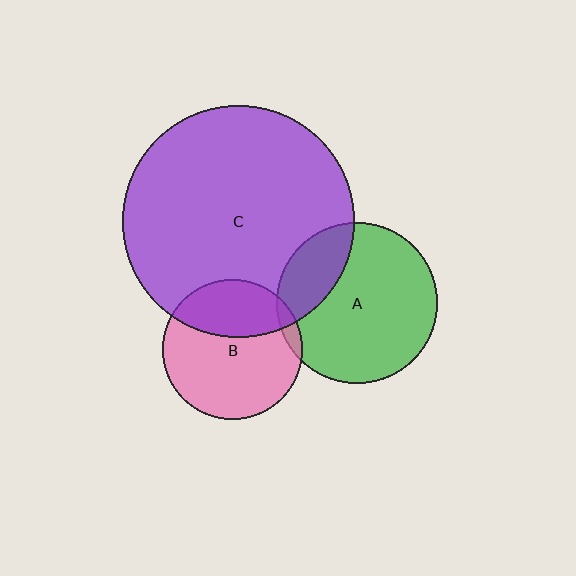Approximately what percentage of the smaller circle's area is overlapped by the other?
Approximately 5%.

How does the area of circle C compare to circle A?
Approximately 2.1 times.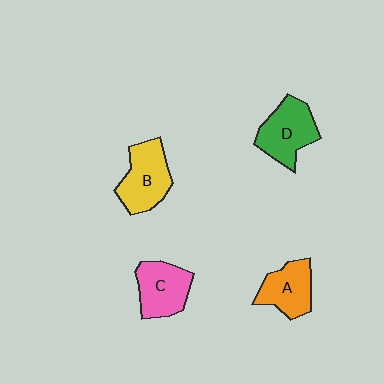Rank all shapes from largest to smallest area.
From largest to smallest: B (yellow), D (green), C (pink), A (orange).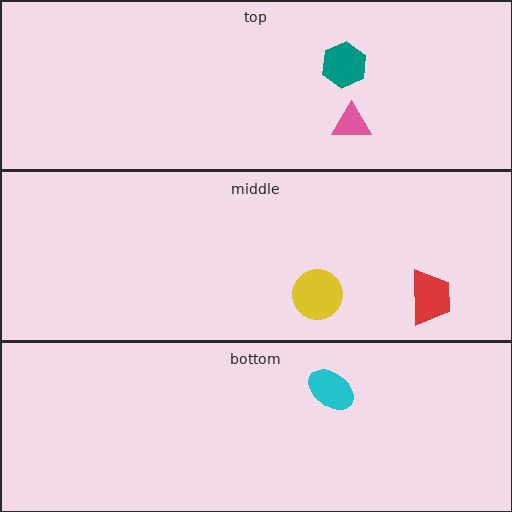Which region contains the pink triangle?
The top region.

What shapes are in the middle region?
The yellow circle, the red trapezoid.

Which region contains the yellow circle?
The middle region.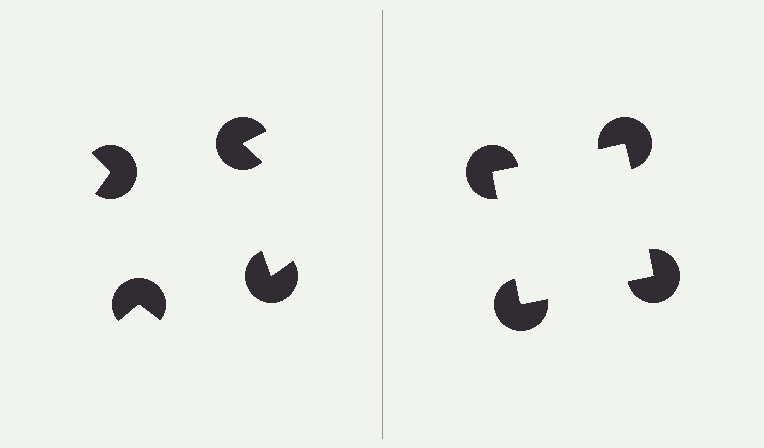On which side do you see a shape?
An illusory square appears on the right side. On the left side the wedge cuts are rotated, so no coherent shape forms.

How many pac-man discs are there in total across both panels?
8 — 4 on each side.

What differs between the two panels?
The pac-man discs are positioned identically on both sides; only the wedge orientations differ. On the right they align to a square; on the left they are misaligned.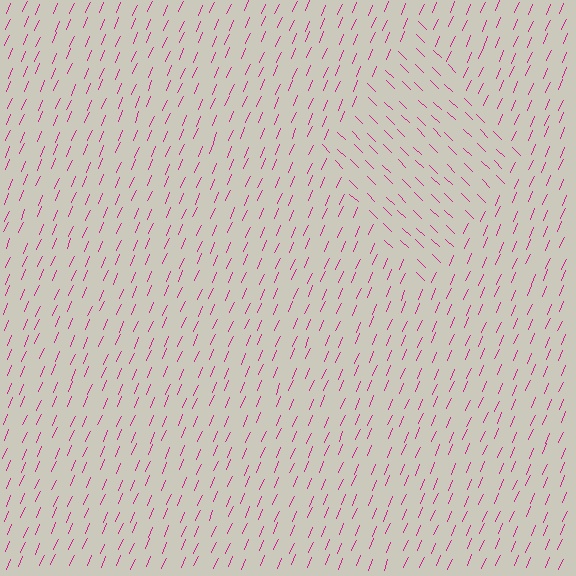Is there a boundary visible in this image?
Yes, there is a texture boundary formed by a change in line orientation.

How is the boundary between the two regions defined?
The boundary is defined purely by a change in line orientation (approximately 69 degrees difference). All lines are the same color and thickness.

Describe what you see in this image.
The image is filled with small magenta line segments. A diamond region in the image has lines oriented differently from the surrounding lines, creating a visible texture boundary.